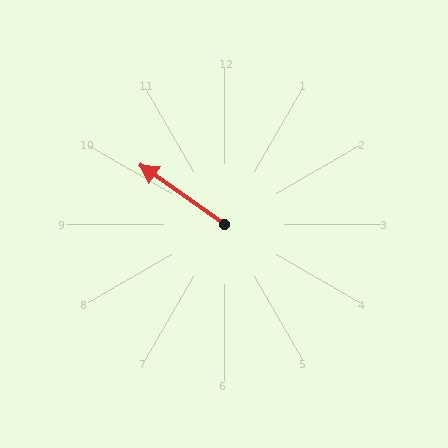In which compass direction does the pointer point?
Northwest.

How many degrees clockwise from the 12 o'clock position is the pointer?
Approximately 305 degrees.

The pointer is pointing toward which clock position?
Roughly 10 o'clock.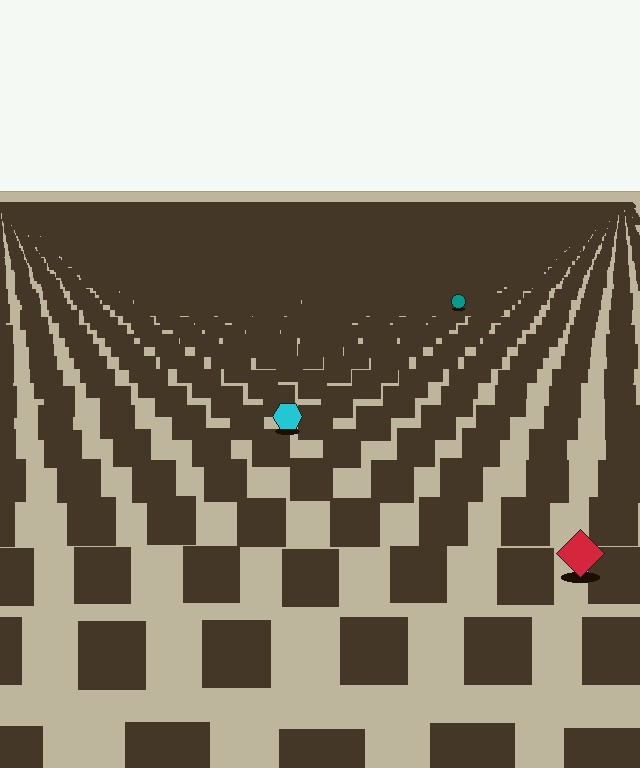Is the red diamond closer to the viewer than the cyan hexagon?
Yes. The red diamond is closer — you can tell from the texture gradient: the ground texture is coarser near it.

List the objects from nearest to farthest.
From nearest to farthest: the red diamond, the cyan hexagon, the teal circle.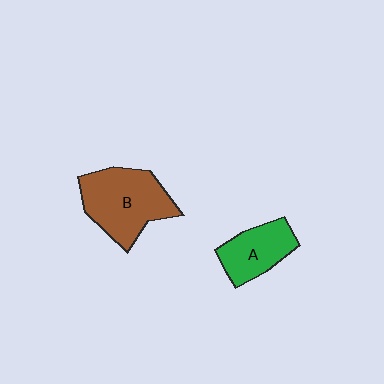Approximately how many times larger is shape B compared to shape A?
Approximately 1.6 times.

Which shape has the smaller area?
Shape A (green).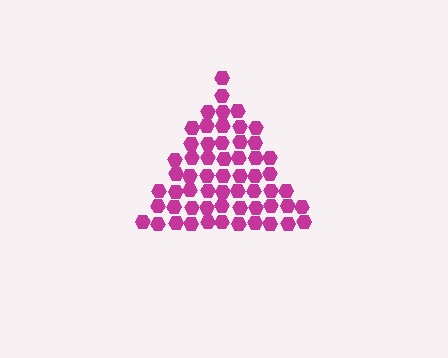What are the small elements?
The small elements are hexagons.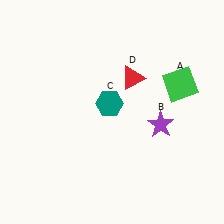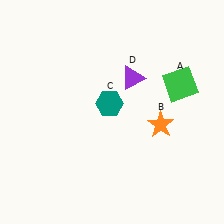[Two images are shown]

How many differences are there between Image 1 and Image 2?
There are 2 differences between the two images.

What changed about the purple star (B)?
In Image 1, B is purple. In Image 2, it changed to orange.